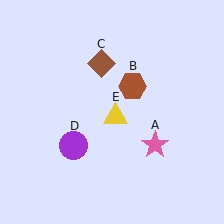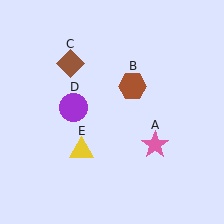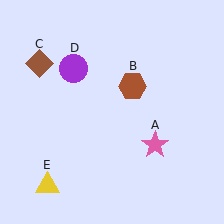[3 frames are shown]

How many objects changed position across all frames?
3 objects changed position: brown diamond (object C), purple circle (object D), yellow triangle (object E).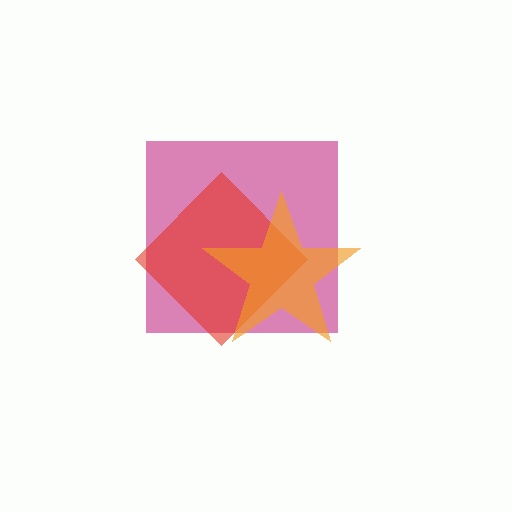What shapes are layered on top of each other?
The layered shapes are: a magenta square, a red diamond, an orange star.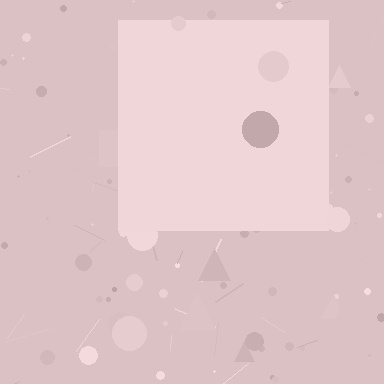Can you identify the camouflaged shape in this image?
The camouflaged shape is a square.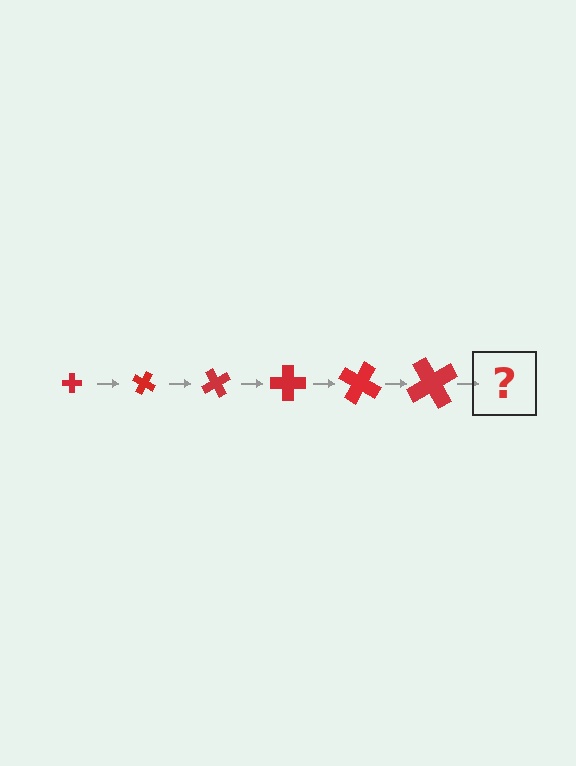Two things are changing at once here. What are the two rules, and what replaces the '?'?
The two rules are that the cross grows larger each step and it rotates 30 degrees each step. The '?' should be a cross, larger than the previous one and rotated 180 degrees from the start.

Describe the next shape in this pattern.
It should be a cross, larger than the previous one and rotated 180 degrees from the start.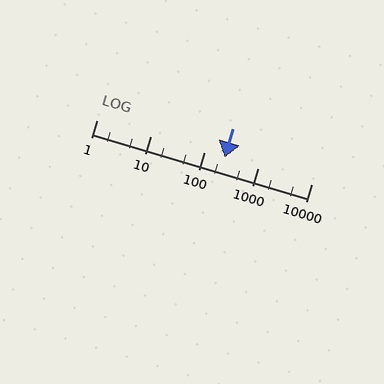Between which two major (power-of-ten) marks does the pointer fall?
The pointer is between 100 and 1000.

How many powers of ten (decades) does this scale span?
The scale spans 4 decades, from 1 to 10000.